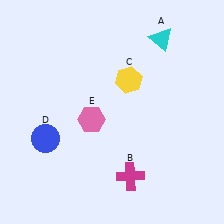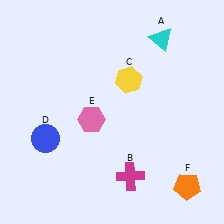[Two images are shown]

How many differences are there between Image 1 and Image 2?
There is 1 difference between the two images.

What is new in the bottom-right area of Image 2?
An orange pentagon (F) was added in the bottom-right area of Image 2.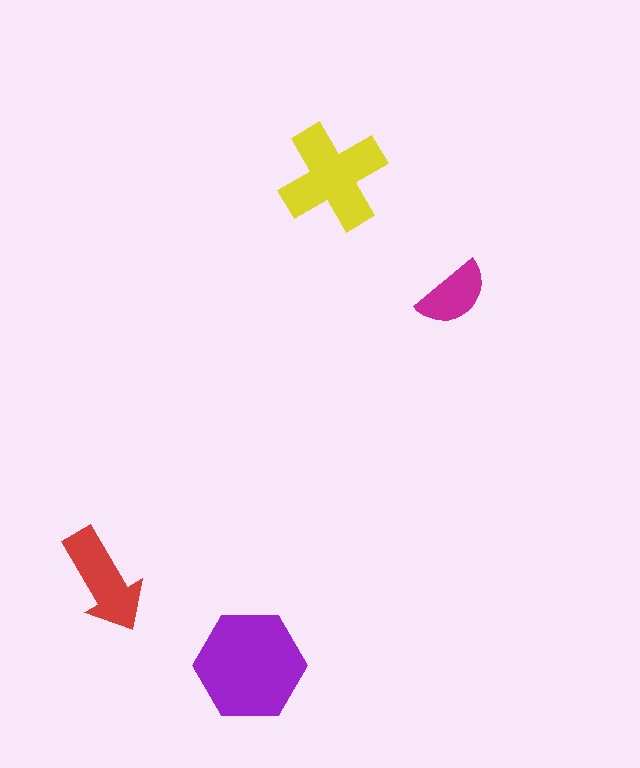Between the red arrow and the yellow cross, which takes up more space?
The yellow cross.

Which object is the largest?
The purple hexagon.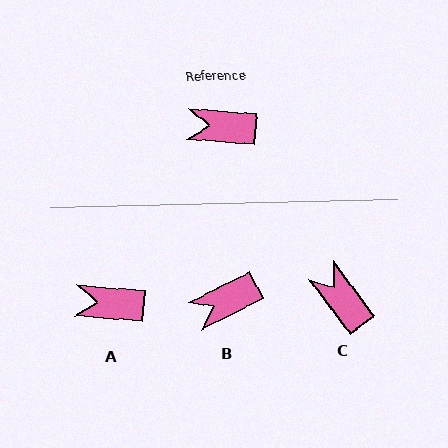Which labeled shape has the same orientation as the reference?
A.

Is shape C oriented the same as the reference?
No, it is off by about 48 degrees.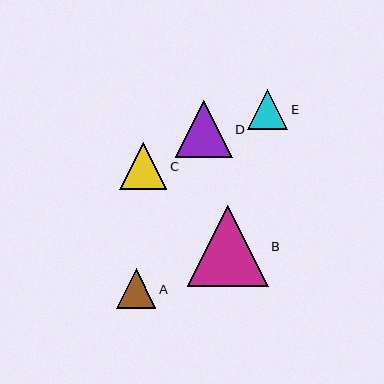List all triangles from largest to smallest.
From largest to smallest: B, D, C, E, A.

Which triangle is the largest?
Triangle B is the largest with a size of approximately 81 pixels.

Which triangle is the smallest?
Triangle A is the smallest with a size of approximately 39 pixels.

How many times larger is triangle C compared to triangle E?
Triangle C is approximately 1.2 times the size of triangle E.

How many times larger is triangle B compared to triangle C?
Triangle B is approximately 1.7 times the size of triangle C.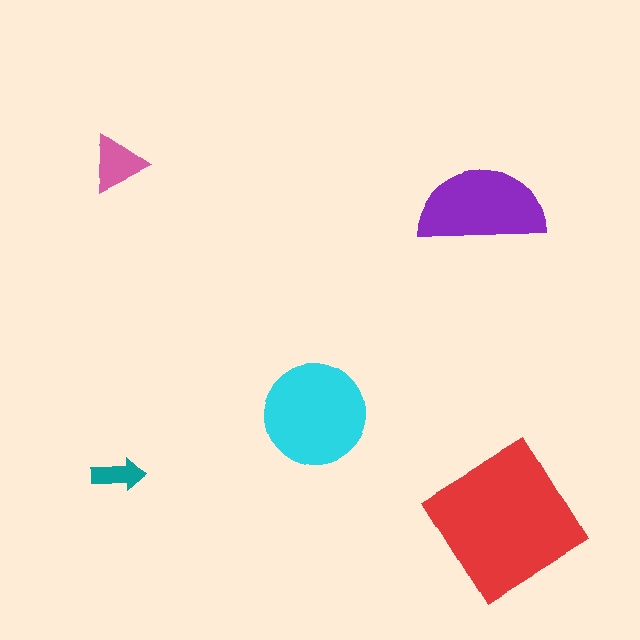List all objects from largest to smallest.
The red diamond, the cyan circle, the purple semicircle, the pink triangle, the teal arrow.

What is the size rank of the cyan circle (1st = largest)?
2nd.